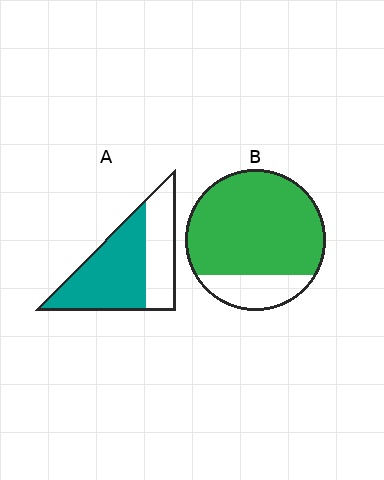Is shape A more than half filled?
Yes.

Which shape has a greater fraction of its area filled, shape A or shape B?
Shape B.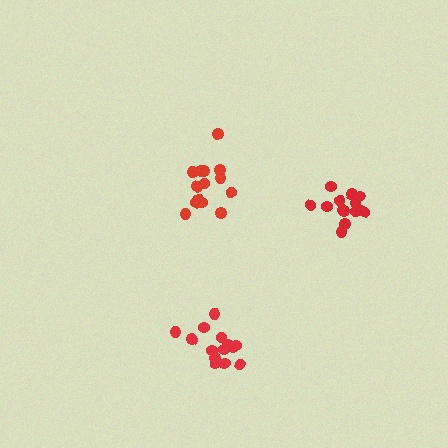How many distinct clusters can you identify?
There are 3 distinct clusters.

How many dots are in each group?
Group 1: 14 dots, Group 2: 14 dots, Group 3: 14 dots (42 total).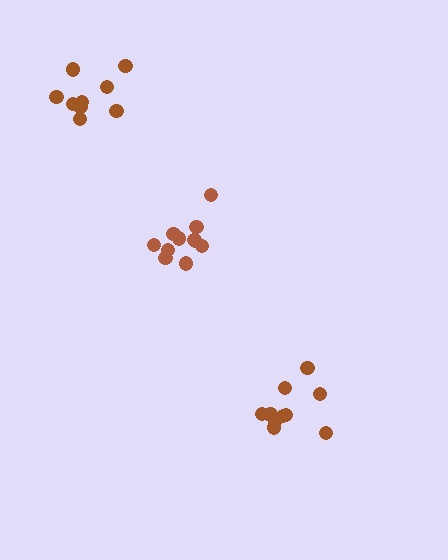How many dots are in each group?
Group 1: 10 dots, Group 2: 9 dots, Group 3: 11 dots (30 total).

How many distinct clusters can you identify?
There are 3 distinct clusters.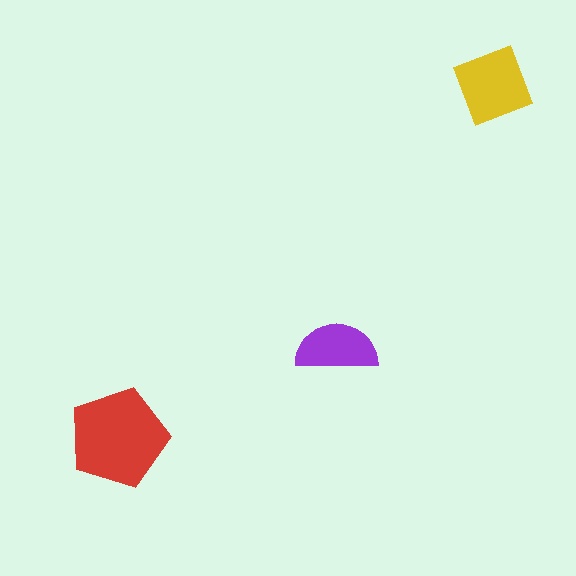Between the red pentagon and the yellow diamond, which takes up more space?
The red pentagon.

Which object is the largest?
The red pentagon.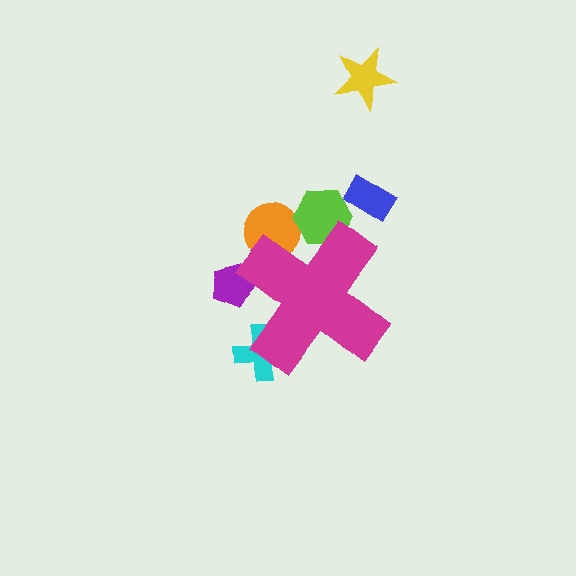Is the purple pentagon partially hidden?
Yes, the purple pentagon is partially hidden behind the magenta cross.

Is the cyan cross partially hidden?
Yes, the cyan cross is partially hidden behind the magenta cross.